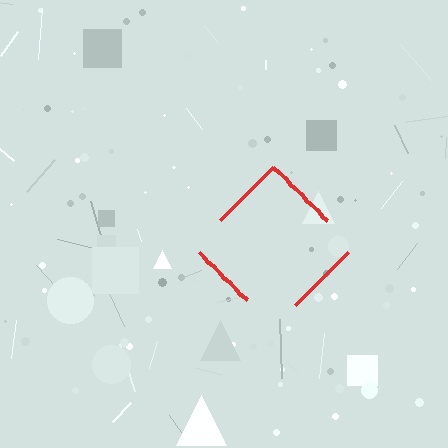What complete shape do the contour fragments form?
The contour fragments form a diamond.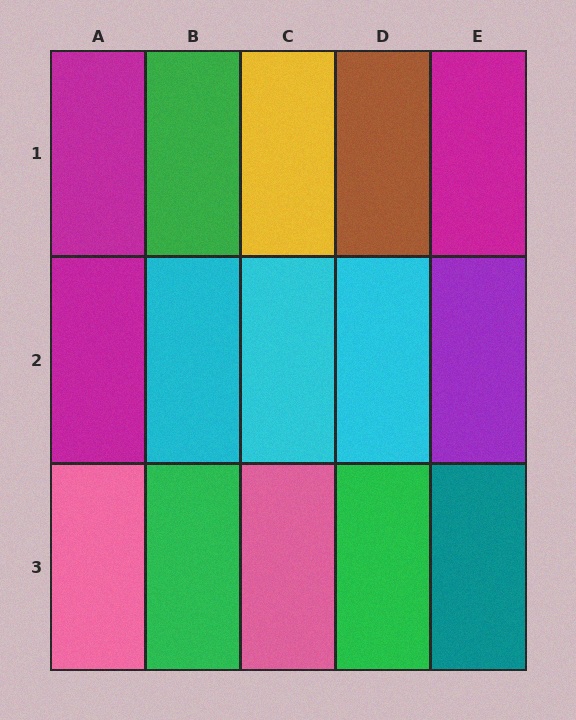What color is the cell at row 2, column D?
Cyan.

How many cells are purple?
1 cell is purple.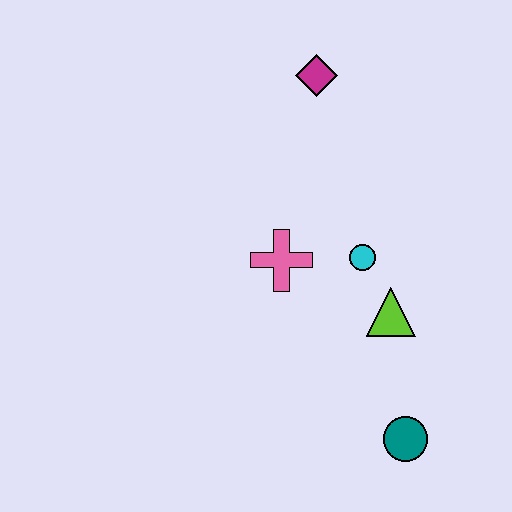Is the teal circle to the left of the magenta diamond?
No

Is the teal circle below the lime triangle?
Yes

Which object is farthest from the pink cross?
The teal circle is farthest from the pink cross.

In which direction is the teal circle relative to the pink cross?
The teal circle is below the pink cross.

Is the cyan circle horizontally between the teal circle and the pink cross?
Yes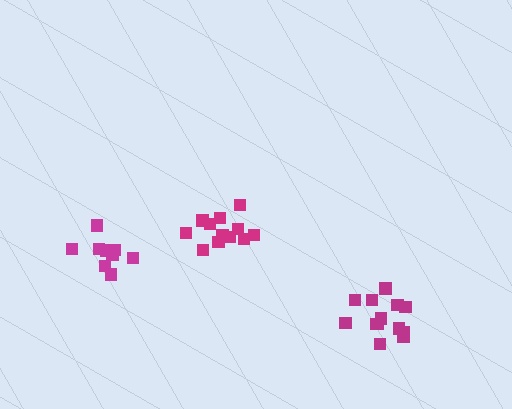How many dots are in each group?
Group 1: 9 dots, Group 2: 12 dots, Group 3: 13 dots (34 total).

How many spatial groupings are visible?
There are 3 spatial groupings.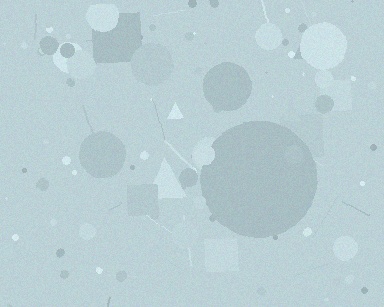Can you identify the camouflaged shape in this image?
The camouflaged shape is a circle.